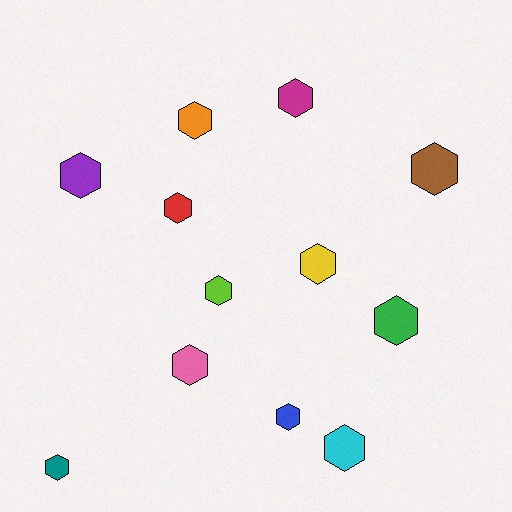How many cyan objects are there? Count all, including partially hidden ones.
There is 1 cyan object.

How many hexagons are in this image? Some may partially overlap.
There are 12 hexagons.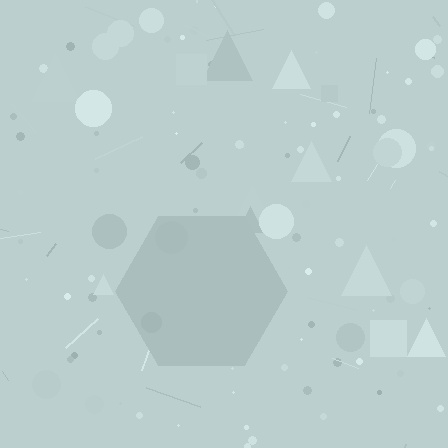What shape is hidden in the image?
A hexagon is hidden in the image.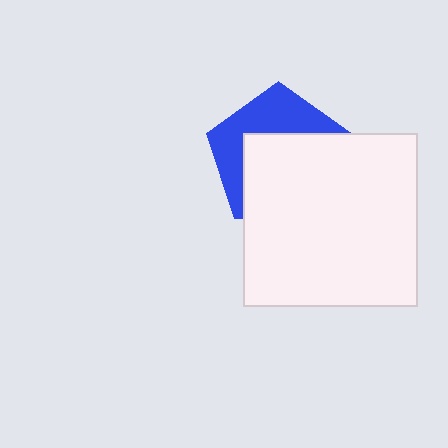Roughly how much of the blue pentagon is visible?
A small part of it is visible (roughly 42%).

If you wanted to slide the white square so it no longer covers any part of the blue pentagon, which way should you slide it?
Slide it down — that is the most direct way to separate the two shapes.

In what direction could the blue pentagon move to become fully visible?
The blue pentagon could move up. That would shift it out from behind the white square entirely.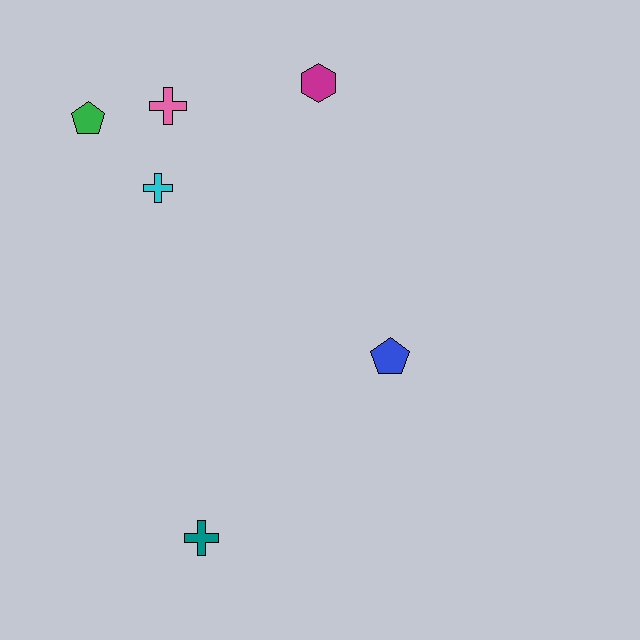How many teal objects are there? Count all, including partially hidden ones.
There is 1 teal object.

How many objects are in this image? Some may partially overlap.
There are 6 objects.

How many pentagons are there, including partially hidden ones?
There are 2 pentagons.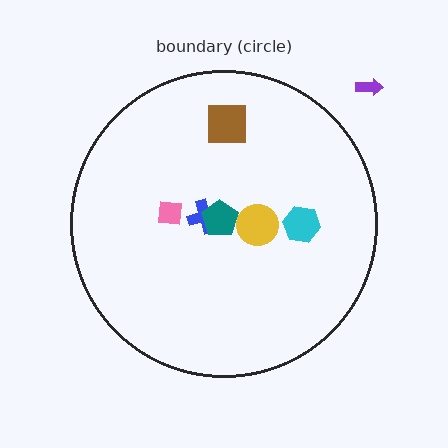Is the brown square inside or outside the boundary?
Inside.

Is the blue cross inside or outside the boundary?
Inside.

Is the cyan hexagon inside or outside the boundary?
Inside.